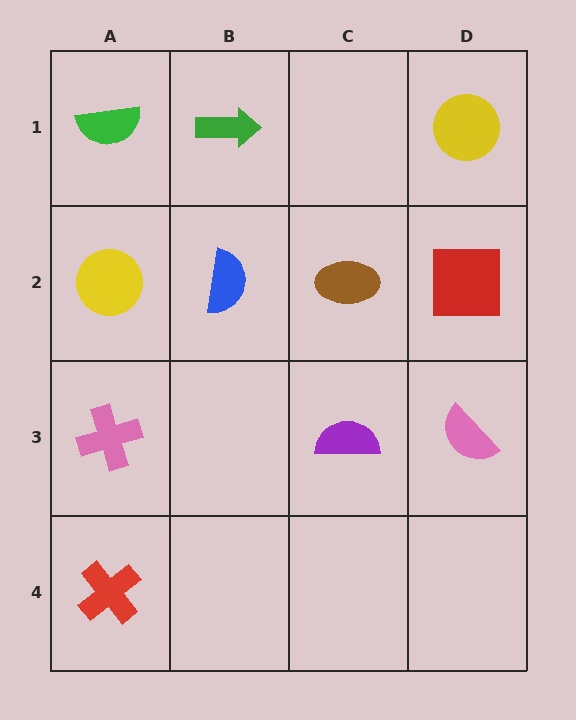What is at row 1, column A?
A green semicircle.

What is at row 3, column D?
A pink semicircle.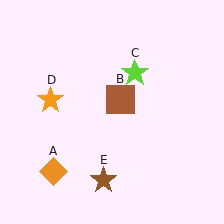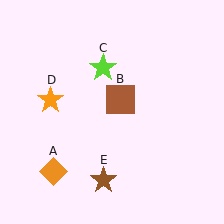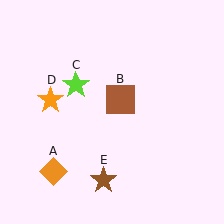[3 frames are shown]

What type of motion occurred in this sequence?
The lime star (object C) rotated counterclockwise around the center of the scene.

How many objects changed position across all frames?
1 object changed position: lime star (object C).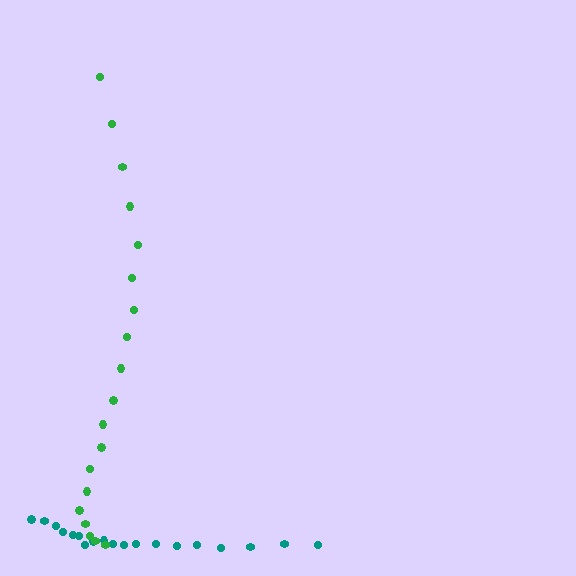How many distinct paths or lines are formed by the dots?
There are 2 distinct paths.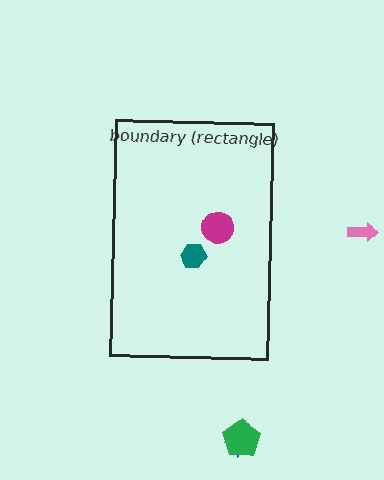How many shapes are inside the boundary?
2 inside, 3 outside.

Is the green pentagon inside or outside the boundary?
Outside.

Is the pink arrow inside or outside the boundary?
Outside.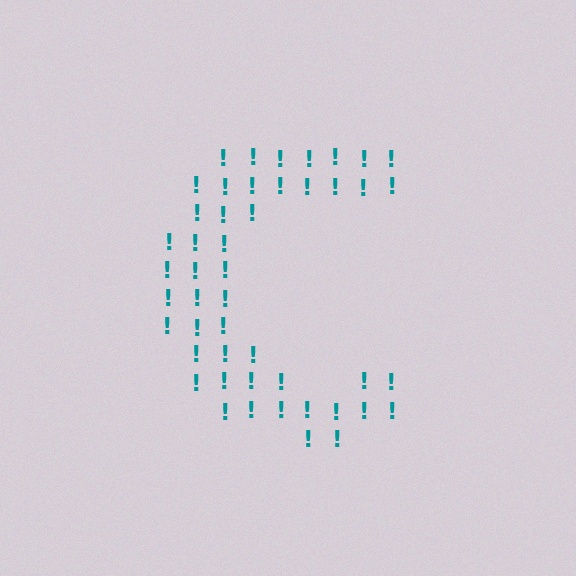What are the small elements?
The small elements are exclamation marks.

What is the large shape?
The large shape is the letter C.